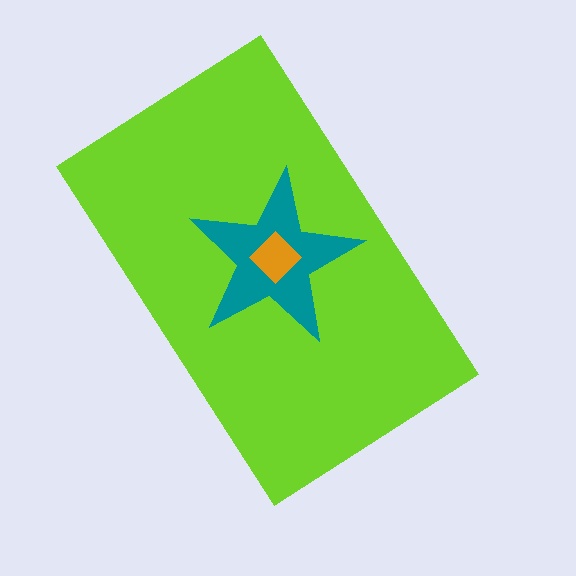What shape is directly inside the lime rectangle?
The teal star.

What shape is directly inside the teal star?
The orange diamond.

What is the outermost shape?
The lime rectangle.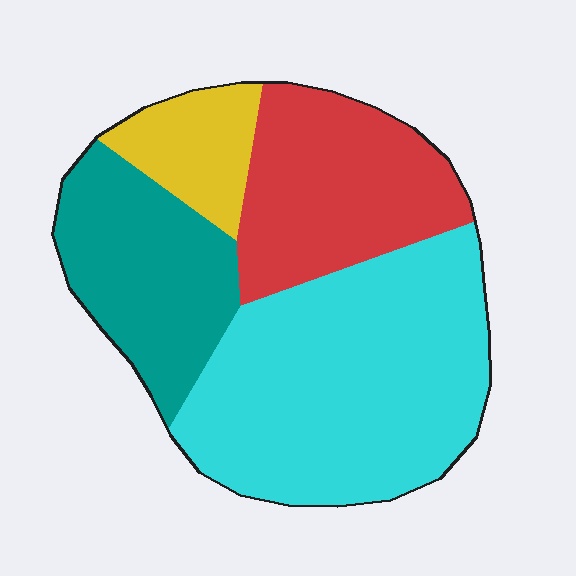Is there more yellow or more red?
Red.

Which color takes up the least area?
Yellow, at roughly 10%.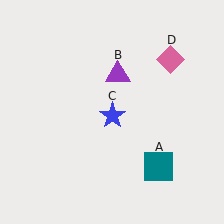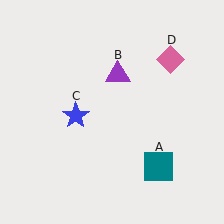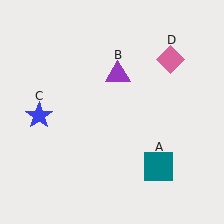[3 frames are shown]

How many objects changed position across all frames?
1 object changed position: blue star (object C).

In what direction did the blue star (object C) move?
The blue star (object C) moved left.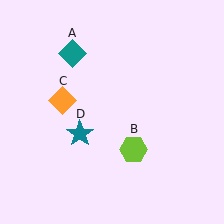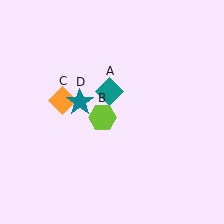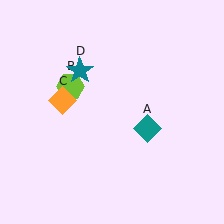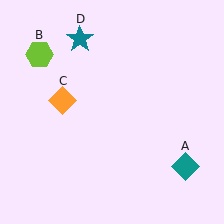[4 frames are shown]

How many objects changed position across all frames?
3 objects changed position: teal diamond (object A), lime hexagon (object B), teal star (object D).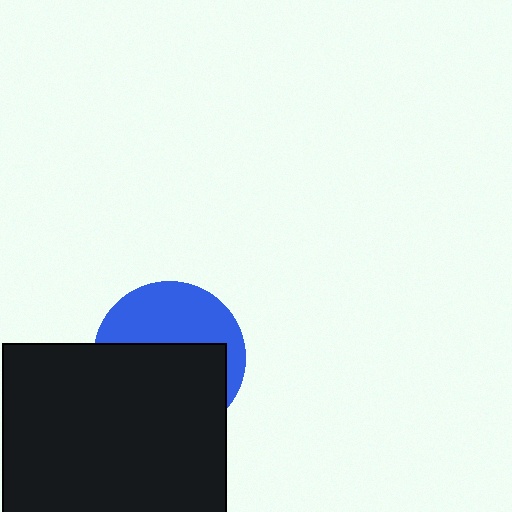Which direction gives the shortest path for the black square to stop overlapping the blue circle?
Moving down gives the shortest separation.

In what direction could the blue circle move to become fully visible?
The blue circle could move up. That would shift it out from behind the black square entirely.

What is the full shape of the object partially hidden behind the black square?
The partially hidden object is a blue circle.